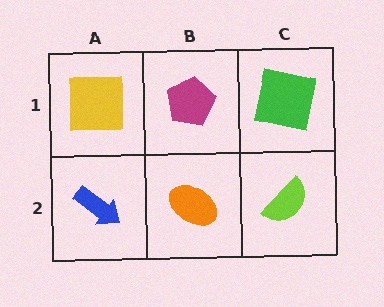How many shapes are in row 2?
3 shapes.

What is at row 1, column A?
A yellow square.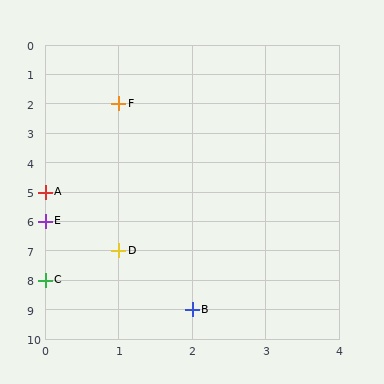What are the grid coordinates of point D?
Point D is at grid coordinates (1, 7).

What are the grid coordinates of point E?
Point E is at grid coordinates (0, 6).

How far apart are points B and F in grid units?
Points B and F are 1 column and 7 rows apart (about 7.1 grid units diagonally).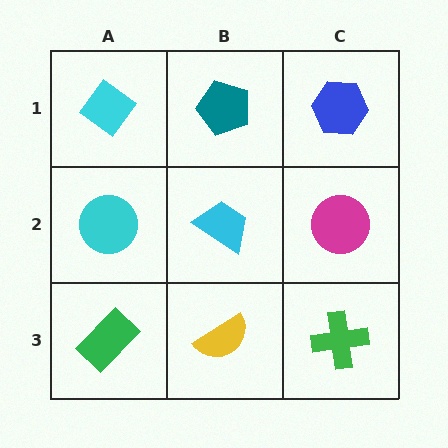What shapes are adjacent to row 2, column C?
A blue hexagon (row 1, column C), a green cross (row 3, column C), a cyan trapezoid (row 2, column B).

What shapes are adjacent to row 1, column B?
A cyan trapezoid (row 2, column B), a cyan diamond (row 1, column A), a blue hexagon (row 1, column C).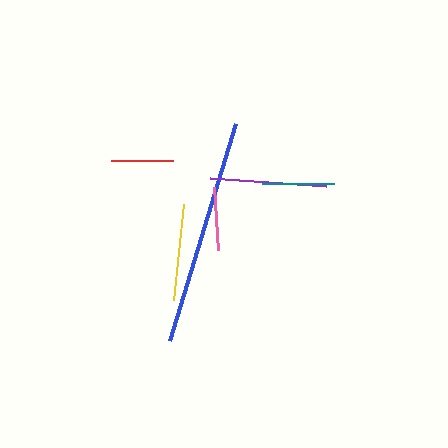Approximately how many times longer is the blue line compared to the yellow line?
The blue line is approximately 2.3 times the length of the yellow line.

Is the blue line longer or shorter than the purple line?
The blue line is longer than the purple line.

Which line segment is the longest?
The blue line is the longest at approximately 226 pixels.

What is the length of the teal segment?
The teal segment is approximately 72 pixels long.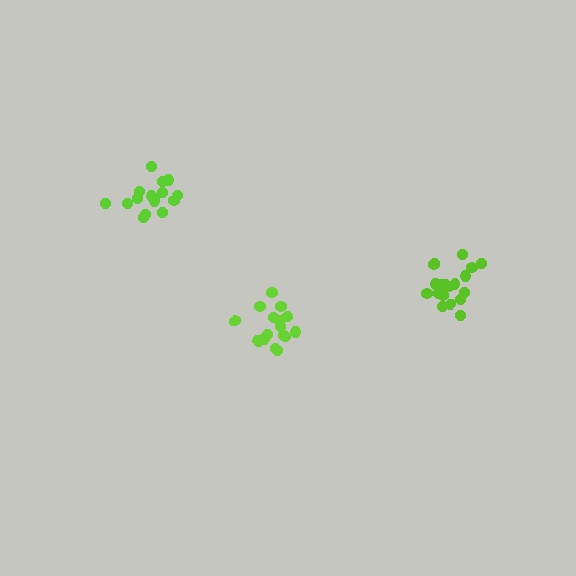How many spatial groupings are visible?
There are 3 spatial groupings.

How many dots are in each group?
Group 1: 21 dots, Group 2: 17 dots, Group 3: 16 dots (54 total).